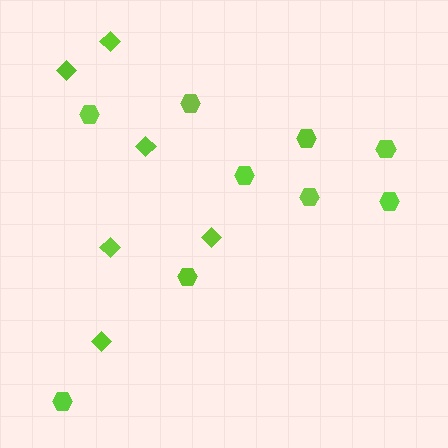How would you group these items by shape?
There are 2 groups: one group of diamonds (6) and one group of hexagons (9).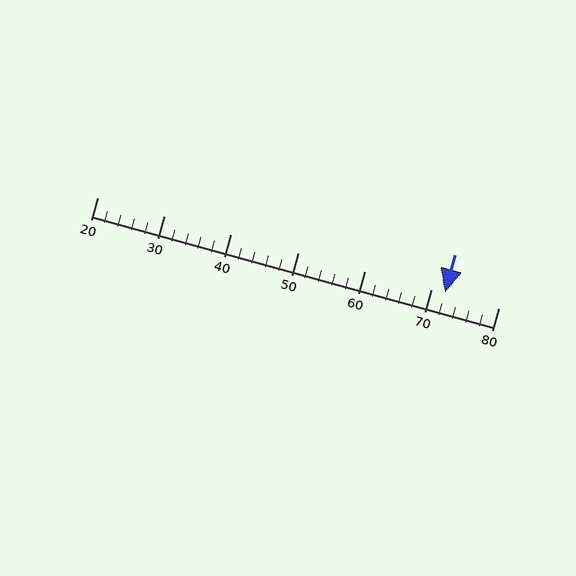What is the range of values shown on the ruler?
The ruler shows values from 20 to 80.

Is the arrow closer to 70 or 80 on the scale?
The arrow is closer to 70.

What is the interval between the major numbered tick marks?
The major tick marks are spaced 10 units apart.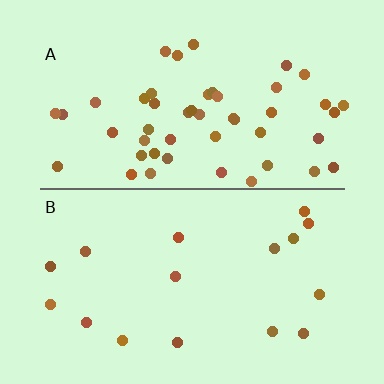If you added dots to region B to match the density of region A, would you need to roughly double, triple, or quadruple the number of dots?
Approximately triple.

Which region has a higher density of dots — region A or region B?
A (the top).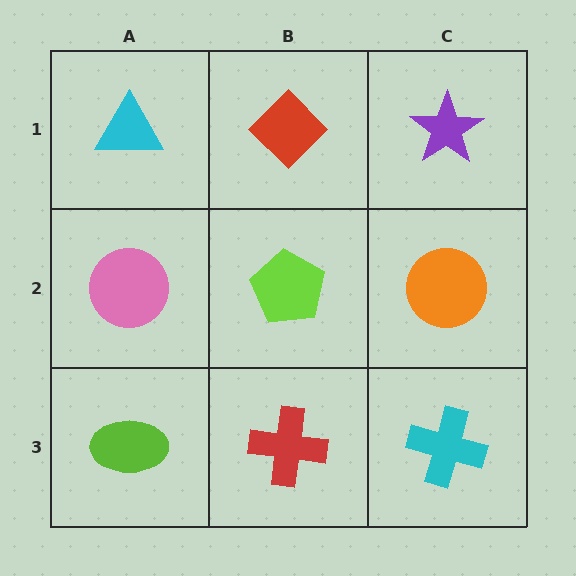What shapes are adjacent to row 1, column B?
A lime pentagon (row 2, column B), a cyan triangle (row 1, column A), a purple star (row 1, column C).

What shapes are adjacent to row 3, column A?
A pink circle (row 2, column A), a red cross (row 3, column B).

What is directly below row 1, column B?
A lime pentagon.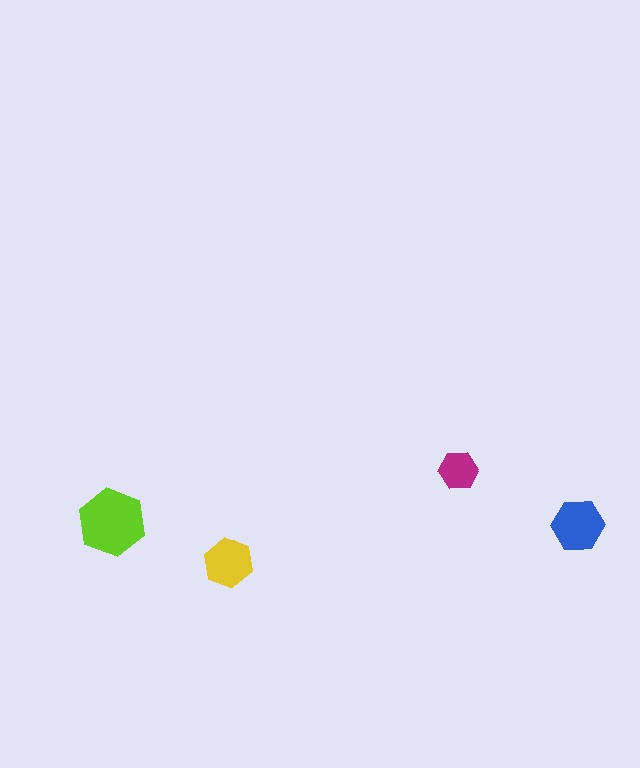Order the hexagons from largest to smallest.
the lime one, the blue one, the yellow one, the magenta one.